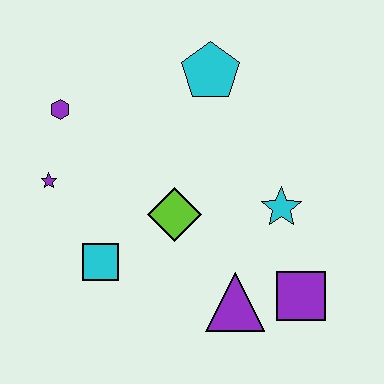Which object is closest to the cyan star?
The purple square is closest to the cyan star.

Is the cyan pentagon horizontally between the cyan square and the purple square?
Yes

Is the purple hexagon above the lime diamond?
Yes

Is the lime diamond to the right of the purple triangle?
No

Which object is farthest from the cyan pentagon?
The purple square is farthest from the cyan pentagon.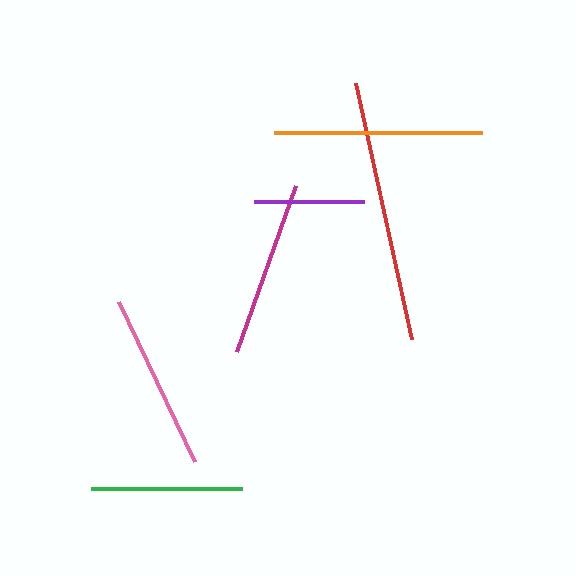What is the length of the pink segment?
The pink segment is approximately 177 pixels long.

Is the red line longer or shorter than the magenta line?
The red line is longer than the magenta line.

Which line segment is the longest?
The red line is the longest at approximately 261 pixels.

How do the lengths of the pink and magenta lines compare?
The pink and magenta lines are approximately the same length.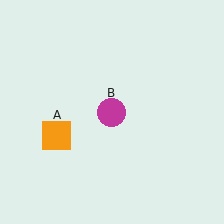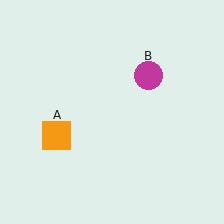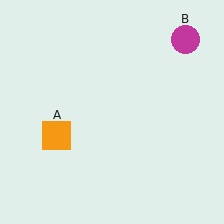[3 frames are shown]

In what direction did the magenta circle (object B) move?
The magenta circle (object B) moved up and to the right.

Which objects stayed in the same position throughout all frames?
Orange square (object A) remained stationary.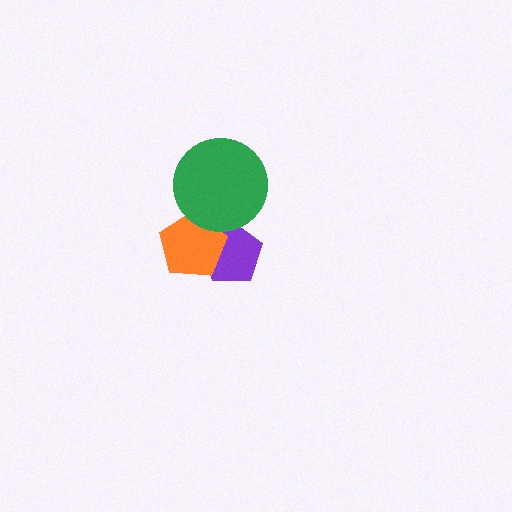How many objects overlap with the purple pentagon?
2 objects overlap with the purple pentagon.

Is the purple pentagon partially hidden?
Yes, it is partially covered by another shape.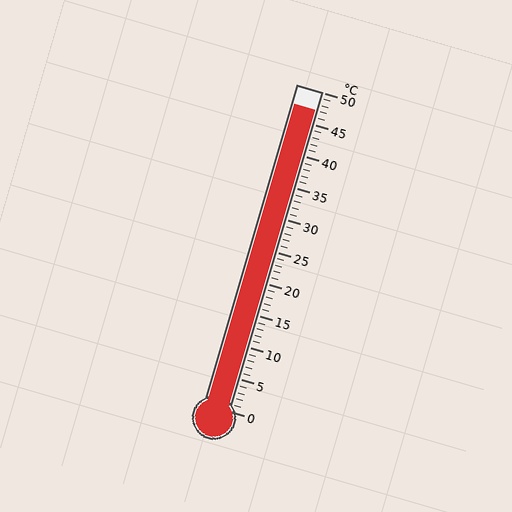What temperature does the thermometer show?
The thermometer shows approximately 47°C.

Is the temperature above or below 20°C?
The temperature is above 20°C.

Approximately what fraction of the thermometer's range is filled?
The thermometer is filled to approximately 95% of its range.